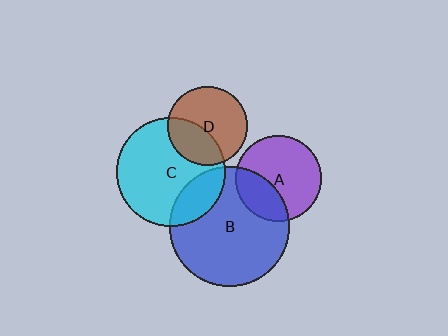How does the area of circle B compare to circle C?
Approximately 1.2 times.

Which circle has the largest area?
Circle B (blue).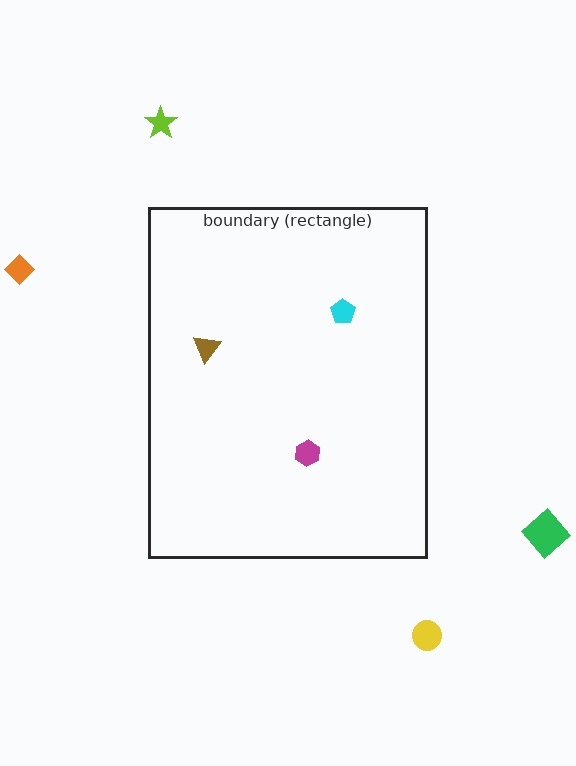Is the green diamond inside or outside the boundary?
Outside.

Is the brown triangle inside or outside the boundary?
Inside.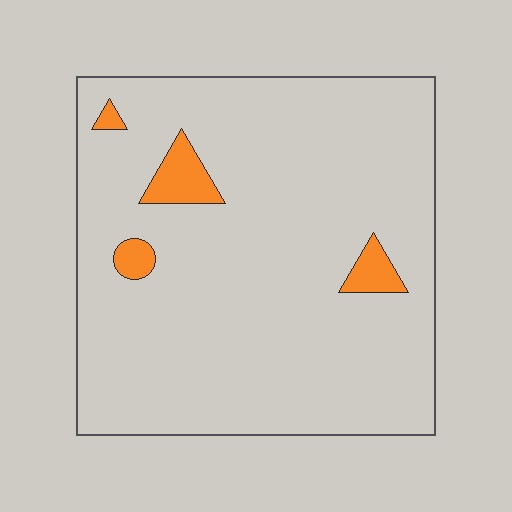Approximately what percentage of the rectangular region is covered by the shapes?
Approximately 5%.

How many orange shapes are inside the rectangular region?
4.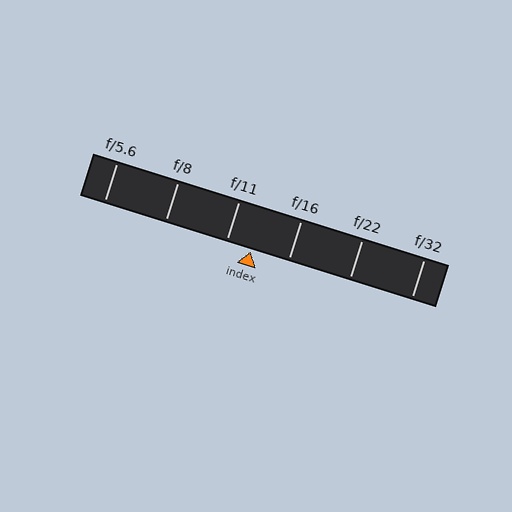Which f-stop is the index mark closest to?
The index mark is closest to f/11.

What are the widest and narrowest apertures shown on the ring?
The widest aperture shown is f/5.6 and the narrowest is f/32.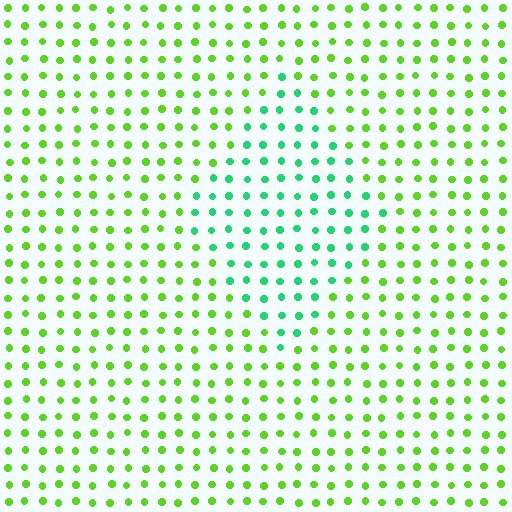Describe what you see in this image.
The image is filled with small lime elements in a uniform arrangement. A diamond-shaped region is visible where the elements are tinted to a slightly different hue, forming a subtle color boundary.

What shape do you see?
I see a diamond.